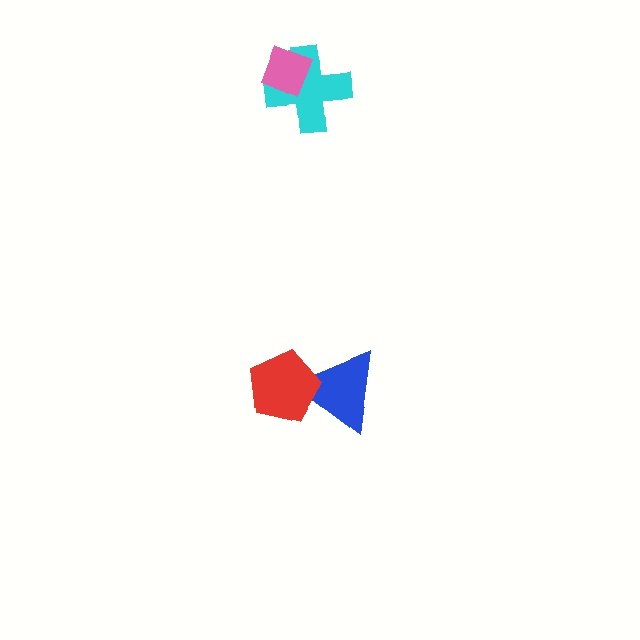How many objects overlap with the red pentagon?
1 object overlaps with the red pentagon.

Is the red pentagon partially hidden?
No, no other shape covers it.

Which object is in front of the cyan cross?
The pink diamond is in front of the cyan cross.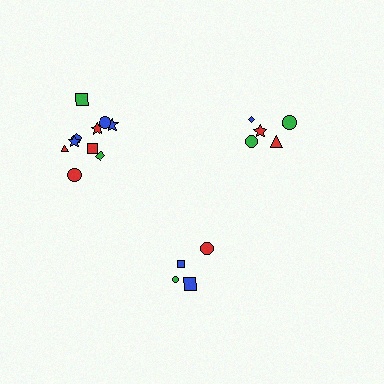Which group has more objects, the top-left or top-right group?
The top-left group.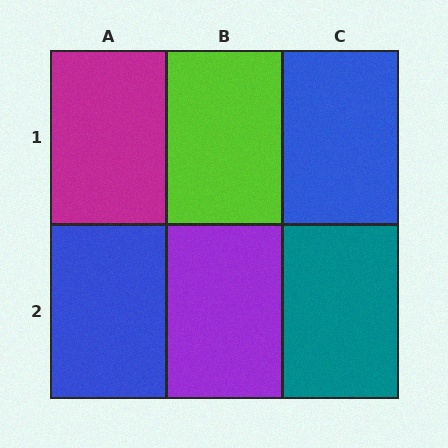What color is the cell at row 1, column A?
Magenta.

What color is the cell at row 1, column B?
Lime.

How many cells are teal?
1 cell is teal.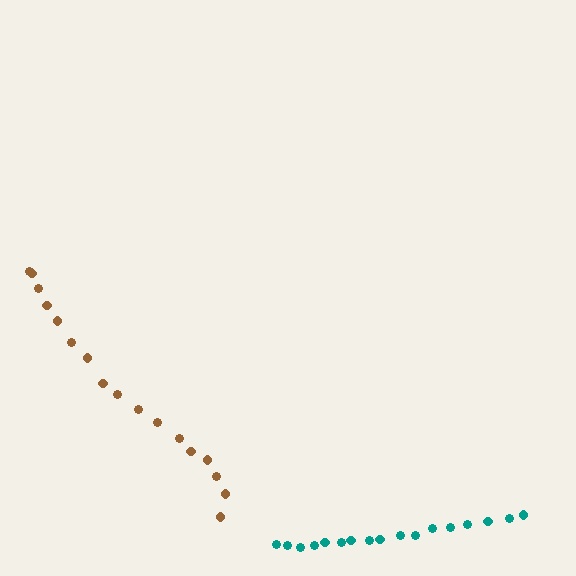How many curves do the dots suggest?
There are 2 distinct paths.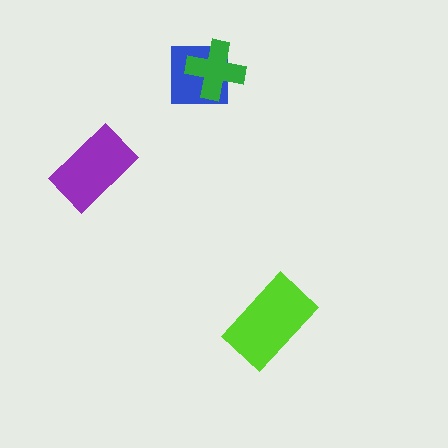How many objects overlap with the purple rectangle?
0 objects overlap with the purple rectangle.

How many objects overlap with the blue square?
1 object overlaps with the blue square.